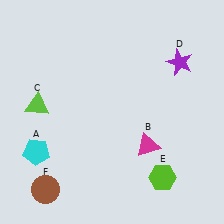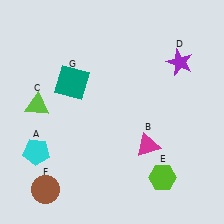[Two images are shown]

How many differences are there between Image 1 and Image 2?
There is 1 difference between the two images.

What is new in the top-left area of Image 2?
A teal square (G) was added in the top-left area of Image 2.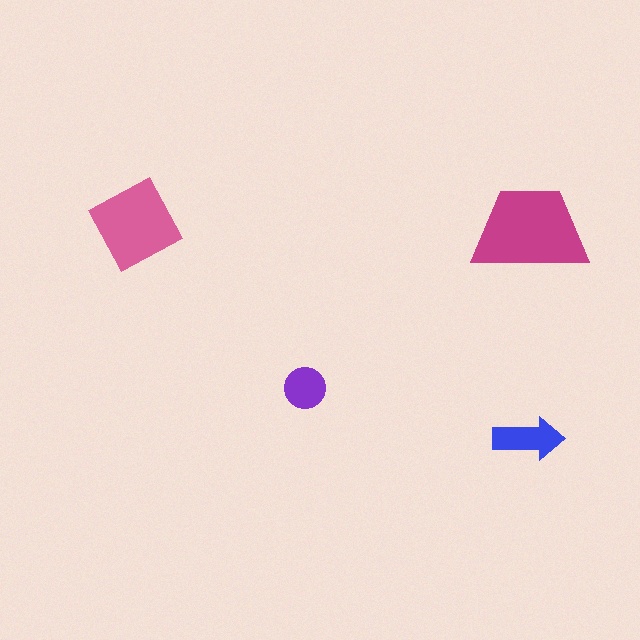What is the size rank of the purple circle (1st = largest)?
4th.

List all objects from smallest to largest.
The purple circle, the blue arrow, the pink diamond, the magenta trapezoid.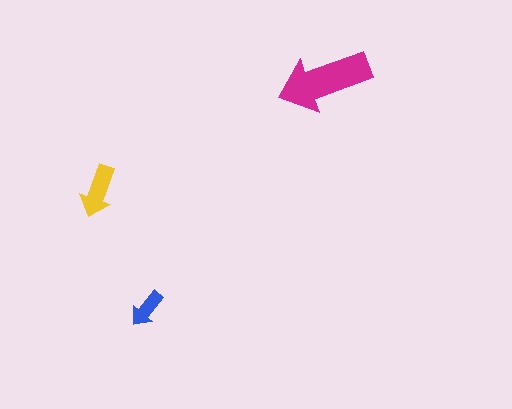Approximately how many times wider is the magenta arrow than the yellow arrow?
About 2 times wider.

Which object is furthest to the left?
The yellow arrow is leftmost.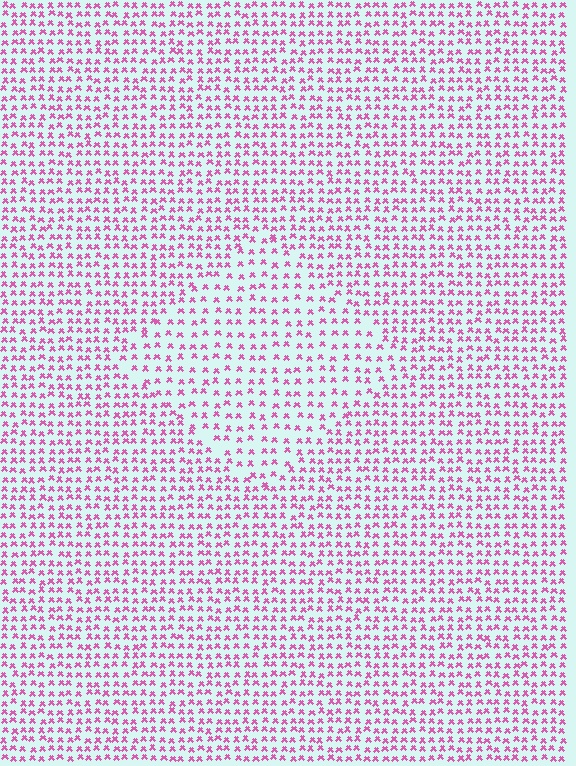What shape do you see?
I see a diamond.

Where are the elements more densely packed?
The elements are more densely packed outside the diamond boundary.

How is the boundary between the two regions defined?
The boundary is defined by a change in element density (approximately 1.6x ratio). All elements are the same color, size, and shape.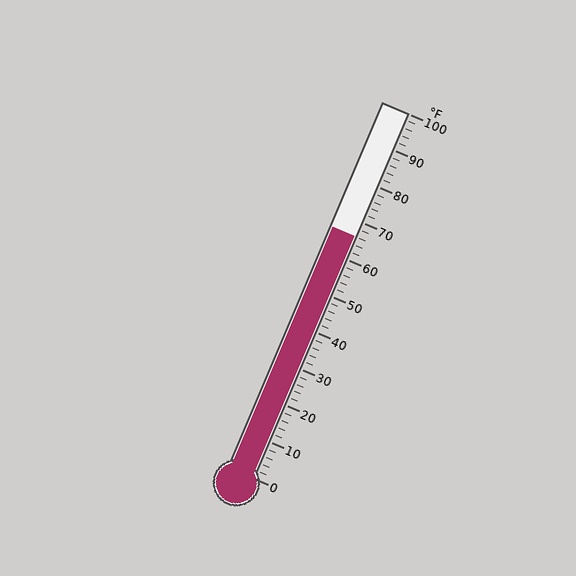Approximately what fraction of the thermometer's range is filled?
The thermometer is filled to approximately 65% of its range.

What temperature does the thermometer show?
The thermometer shows approximately 66°F.